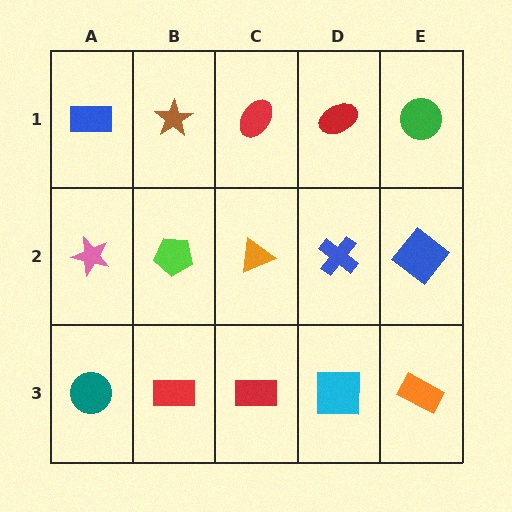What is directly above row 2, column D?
A red ellipse.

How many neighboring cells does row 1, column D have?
3.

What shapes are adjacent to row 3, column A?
A pink star (row 2, column A), a red rectangle (row 3, column B).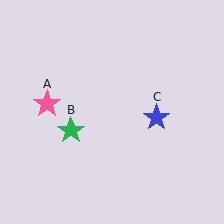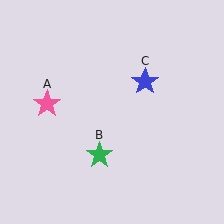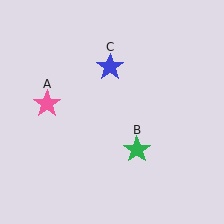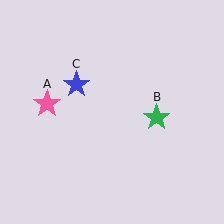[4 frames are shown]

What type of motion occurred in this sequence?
The green star (object B), blue star (object C) rotated counterclockwise around the center of the scene.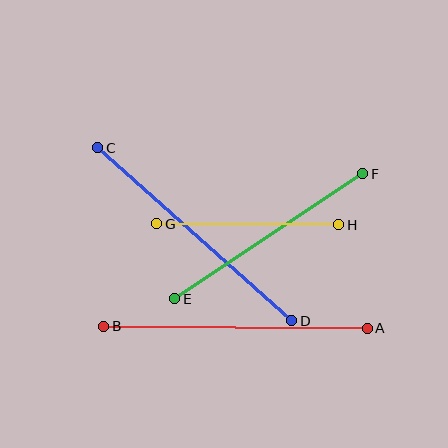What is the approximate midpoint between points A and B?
The midpoint is at approximately (236, 327) pixels.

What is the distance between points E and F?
The distance is approximately 226 pixels.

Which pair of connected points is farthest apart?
Points A and B are farthest apart.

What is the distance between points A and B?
The distance is approximately 264 pixels.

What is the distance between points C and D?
The distance is approximately 260 pixels.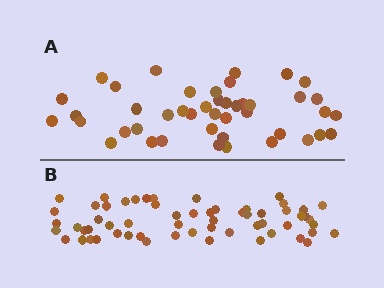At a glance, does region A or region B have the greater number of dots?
Region B (the bottom region) has more dots.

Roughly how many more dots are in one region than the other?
Region B has approximately 15 more dots than region A.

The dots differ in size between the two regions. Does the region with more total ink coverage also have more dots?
No. Region A has more total ink coverage because its dots are larger, but region B actually contains more individual dots. Total area can be misleading — the number of items is what matters here.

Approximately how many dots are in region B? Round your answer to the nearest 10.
About 60 dots.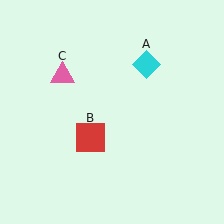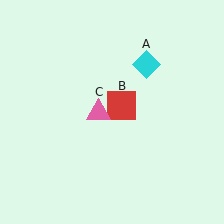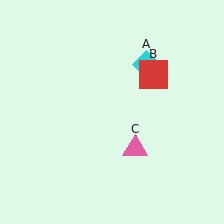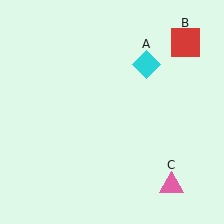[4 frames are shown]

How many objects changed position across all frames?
2 objects changed position: red square (object B), pink triangle (object C).